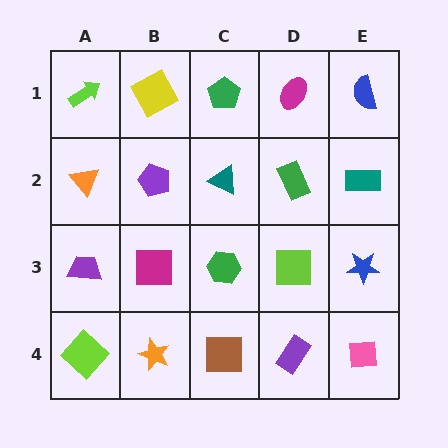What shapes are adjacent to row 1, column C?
A teal triangle (row 2, column C), a yellow square (row 1, column B), a magenta ellipse (row 1, column D).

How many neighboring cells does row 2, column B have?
4.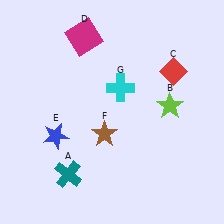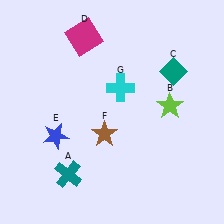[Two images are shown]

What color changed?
The diamond (C) changed from red in Image 1 to teal in Image 2.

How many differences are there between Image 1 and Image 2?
There is 1 difference between the two images.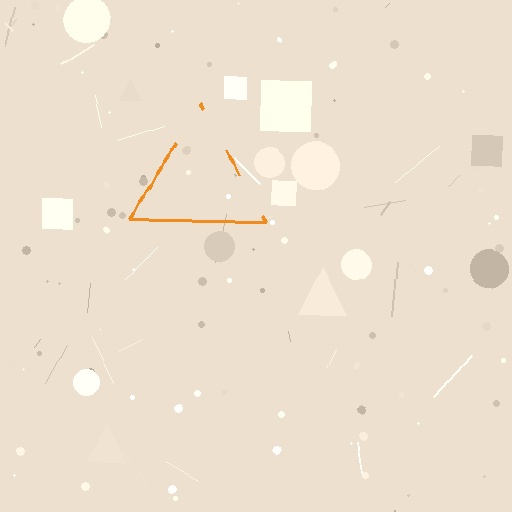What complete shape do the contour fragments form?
The contour fragments form a triangle.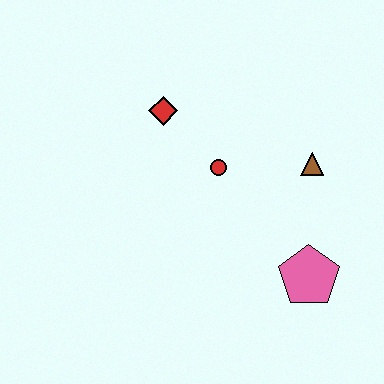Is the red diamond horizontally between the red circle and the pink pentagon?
No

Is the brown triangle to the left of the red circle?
No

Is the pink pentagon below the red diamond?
Yes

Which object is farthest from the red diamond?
The pink pentagon is farthest from the red diamond.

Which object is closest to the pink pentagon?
The brown triangle is closest to the pink pentagon.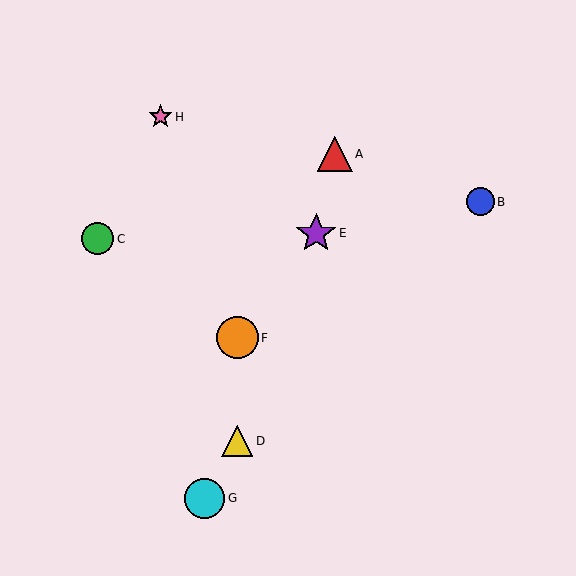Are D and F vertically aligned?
Yes, both are at x≈237.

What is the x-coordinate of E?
Object E is at x≈316.